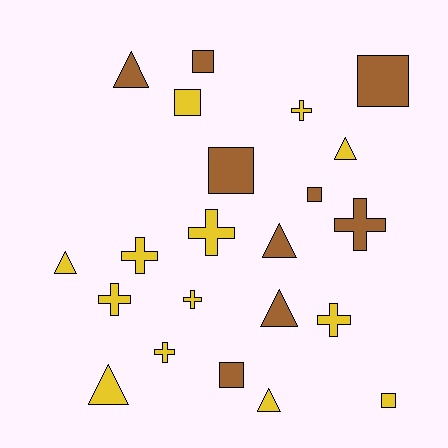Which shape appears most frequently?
Cross, with 8 objects.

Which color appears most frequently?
Yellow, with 13 objects.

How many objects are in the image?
There are 22 objects.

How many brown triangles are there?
There are 3 brown triangles.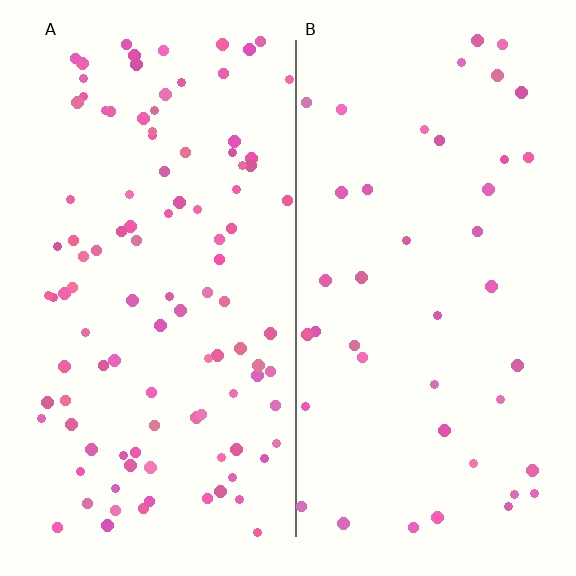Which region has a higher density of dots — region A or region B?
A (the left).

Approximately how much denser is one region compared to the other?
Approximately 2.4× — region A over region B.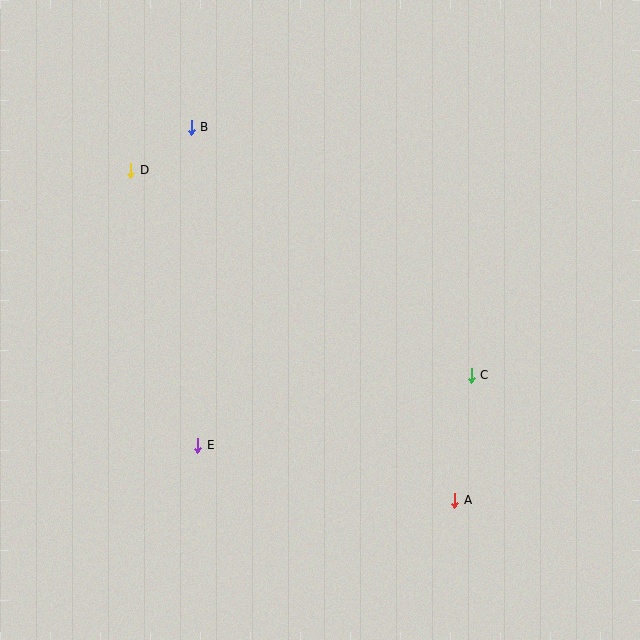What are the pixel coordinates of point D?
Point D is at (131, 170).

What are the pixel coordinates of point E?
Point E is at (198, 446).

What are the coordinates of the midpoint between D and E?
The midpoint between D and E is at (164, 308).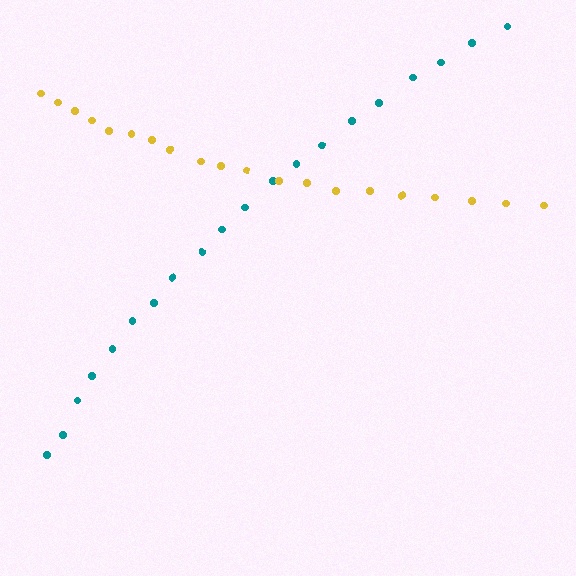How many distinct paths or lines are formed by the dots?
There are 2 distinct paths.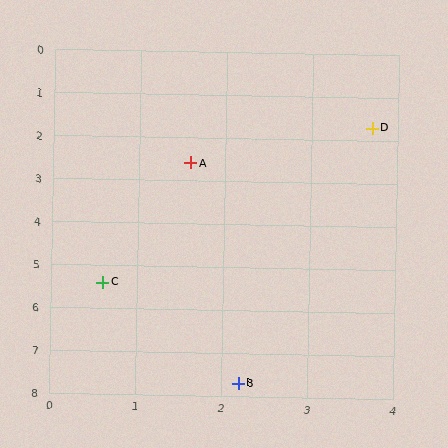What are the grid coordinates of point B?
Point B is at approximately (2.2, 7.7).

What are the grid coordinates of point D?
Point D is at approximately (3.7, 1.7).